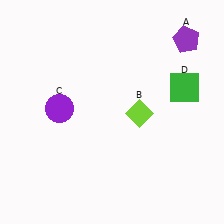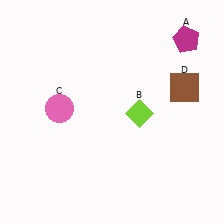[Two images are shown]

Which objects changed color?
A changed from purple to magenta. C changed from purple to pink. D changed from green to brown.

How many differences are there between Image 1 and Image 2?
There are 3 differences between the two images.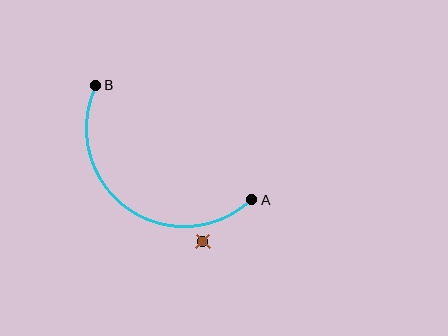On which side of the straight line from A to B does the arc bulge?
The arc bulges below and to the left of the straight line connecting A and B.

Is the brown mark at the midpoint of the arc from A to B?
No — the brown mark does not lie on the arc at all. It sits slightly outside the curve.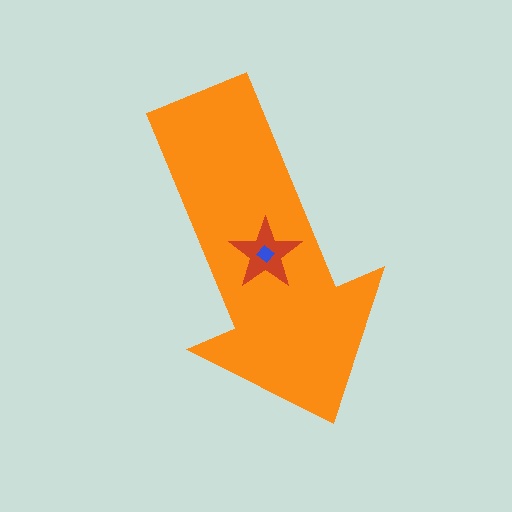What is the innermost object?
The blue diamond.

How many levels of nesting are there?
3.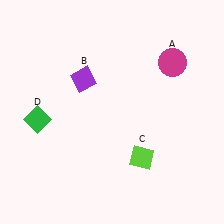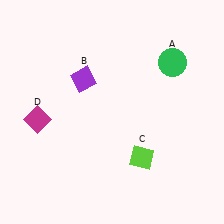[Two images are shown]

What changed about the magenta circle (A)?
In Image 1, A is magenta. In Image 2, it changed to green.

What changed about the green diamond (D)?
In Image 1, D is green. In Image 2, it changed to magenta.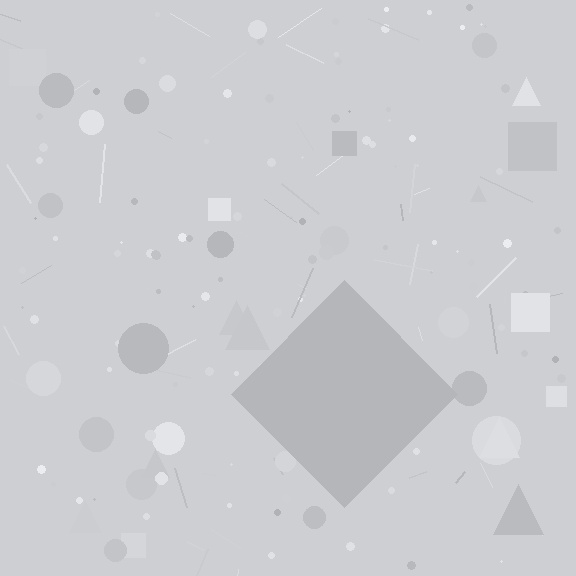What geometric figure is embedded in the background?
A diamond is embedded in the background.